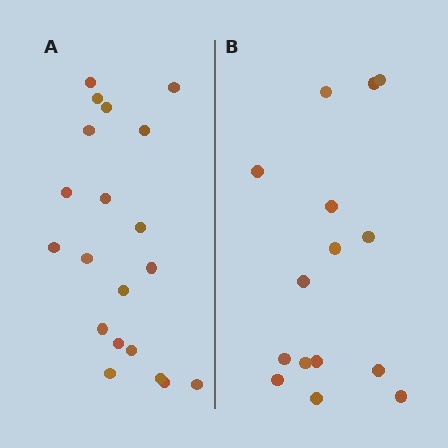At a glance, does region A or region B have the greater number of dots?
Region A (the left region) has more dots.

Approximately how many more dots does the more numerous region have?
Region A has about 5 more dots than region B.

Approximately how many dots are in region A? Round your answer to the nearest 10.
About 20 dots.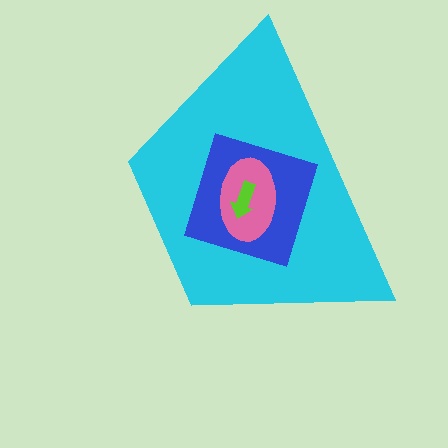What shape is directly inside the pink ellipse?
The lime arrow.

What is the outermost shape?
The cyan trapezoid.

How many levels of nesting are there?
4.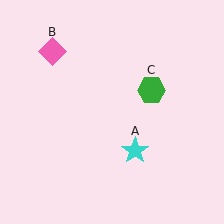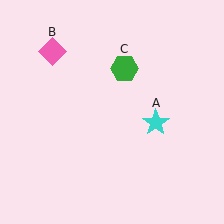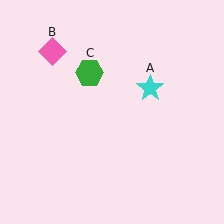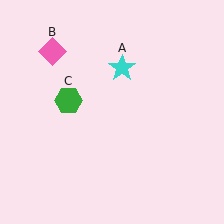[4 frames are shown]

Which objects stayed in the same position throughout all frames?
Pink diamond (object B) remained stationary.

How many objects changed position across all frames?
2 objects changed position: cyan star (object A), green hexagon (object C).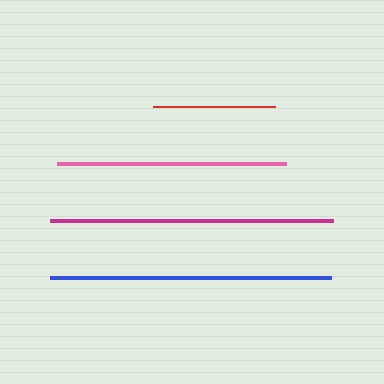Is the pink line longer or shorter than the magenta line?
The magenta line is longer than the pink line.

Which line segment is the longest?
The magenta line is the longest at approximately 283 pixels.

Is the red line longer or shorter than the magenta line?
The magenta line is longer than the red line.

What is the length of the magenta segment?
The magenta segment is approximately 283 pixels long.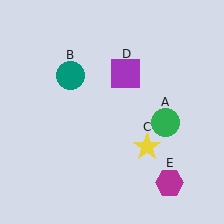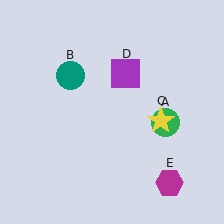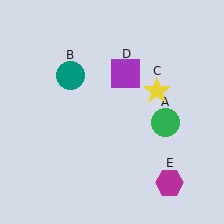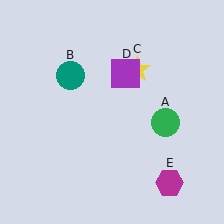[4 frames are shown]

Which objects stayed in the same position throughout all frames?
Green circle (object A) and teal circle (object B) and purple square (object D) and magenta hexagon (object E) remained stationary.